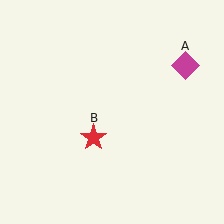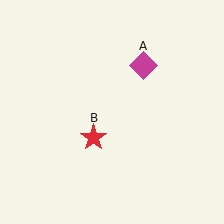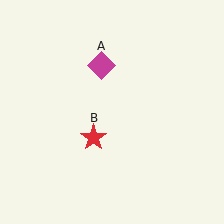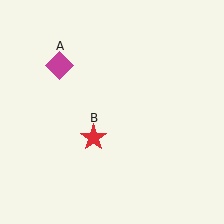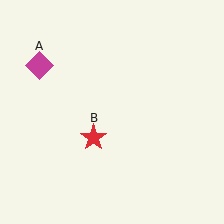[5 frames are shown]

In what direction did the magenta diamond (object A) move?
The magenta diamond (object A) moved left.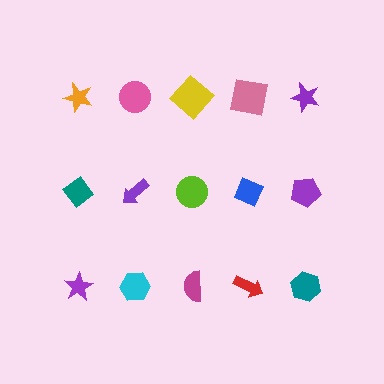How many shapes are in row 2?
5 shapes.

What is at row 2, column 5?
A purple pentagon.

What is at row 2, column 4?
A blue diamond.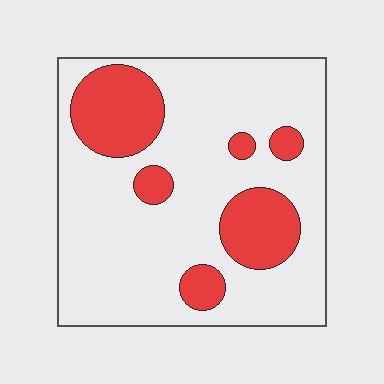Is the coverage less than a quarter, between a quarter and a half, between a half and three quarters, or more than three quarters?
Less than a quarter.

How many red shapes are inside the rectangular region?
6.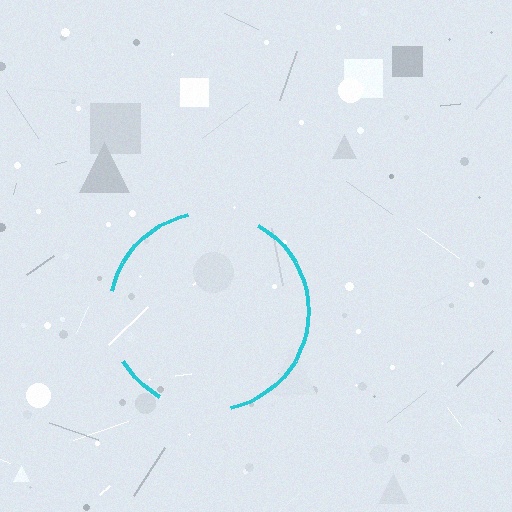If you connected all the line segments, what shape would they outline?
They would outline a circle.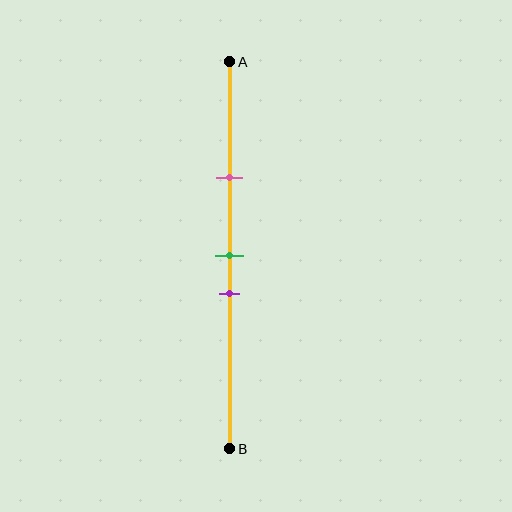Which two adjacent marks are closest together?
The green and purple marks are the closest adjacent pair.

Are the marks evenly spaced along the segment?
No, the marks are not evenly spaced.